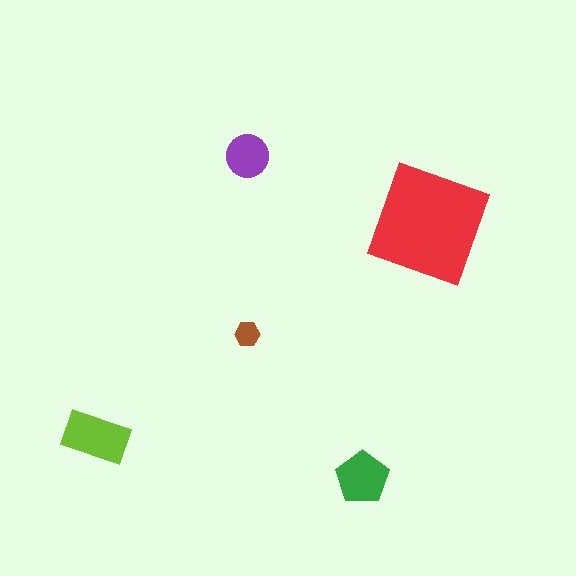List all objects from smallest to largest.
The brown hexagon, the purple circle, the green pentagon, the lime rectangle, the red square.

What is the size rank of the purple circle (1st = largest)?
4th.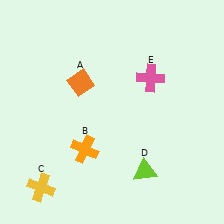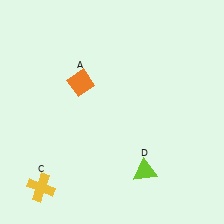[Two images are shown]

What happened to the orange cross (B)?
The orange cross (B) was removed in Image 2. It was in the bottom-left area of Image 1.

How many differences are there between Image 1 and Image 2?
There are 2 differences between the two images.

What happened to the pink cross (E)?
The pink cross (E) was removed in Image 2. It was in the top-right area of Image 1.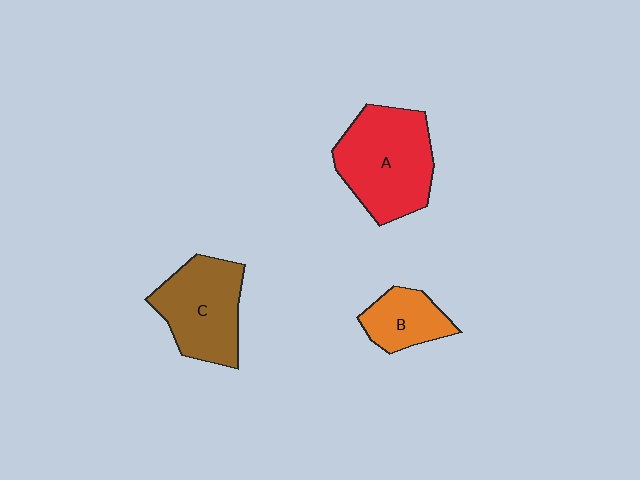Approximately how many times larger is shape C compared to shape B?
Approximately 1.7 times.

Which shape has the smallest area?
Shape B (orange).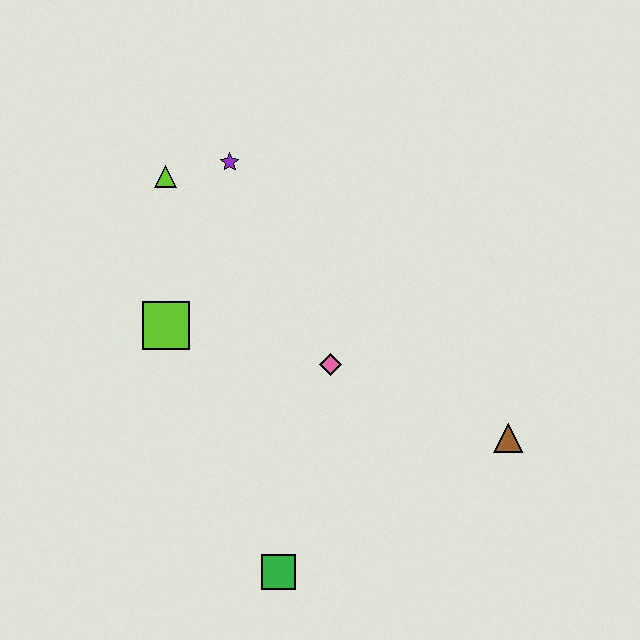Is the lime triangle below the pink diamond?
No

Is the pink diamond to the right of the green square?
Yes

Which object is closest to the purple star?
The lime triangle is closest to the purple star.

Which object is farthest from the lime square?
The brown triangle is farthest from the lime square.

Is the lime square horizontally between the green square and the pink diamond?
No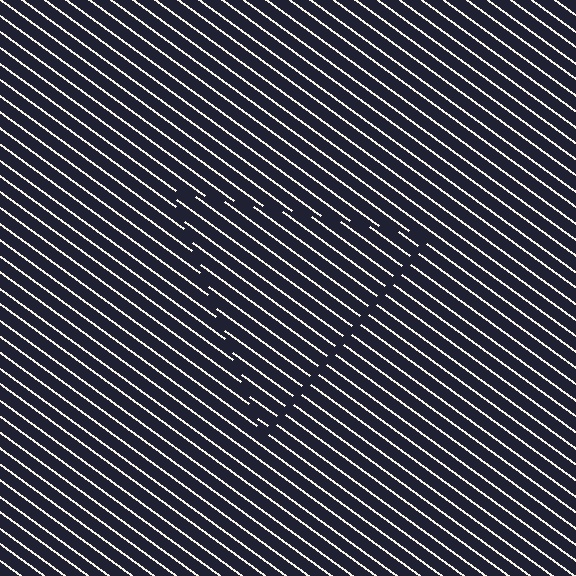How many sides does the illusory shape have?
3 sides — the line-ends trace a triangle.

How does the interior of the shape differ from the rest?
The interior of the shape contains the same grating, shifted by half a period — the contour is defined by the phase discontinuity where line-ends from the inner and outer gratings abut.